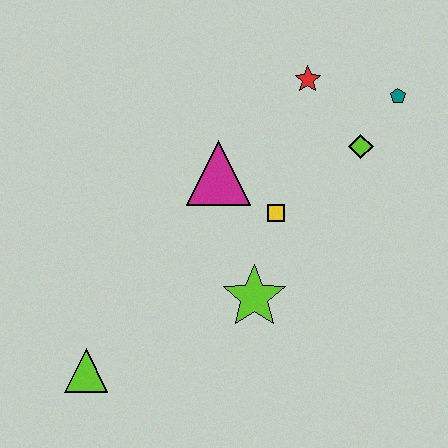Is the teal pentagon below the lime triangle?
No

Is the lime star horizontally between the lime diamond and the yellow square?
No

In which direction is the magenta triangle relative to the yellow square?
The magenta triangle is to the left of the yellow square.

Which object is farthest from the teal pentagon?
The lime triangle is farthest from the teal pentagon.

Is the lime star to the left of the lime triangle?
No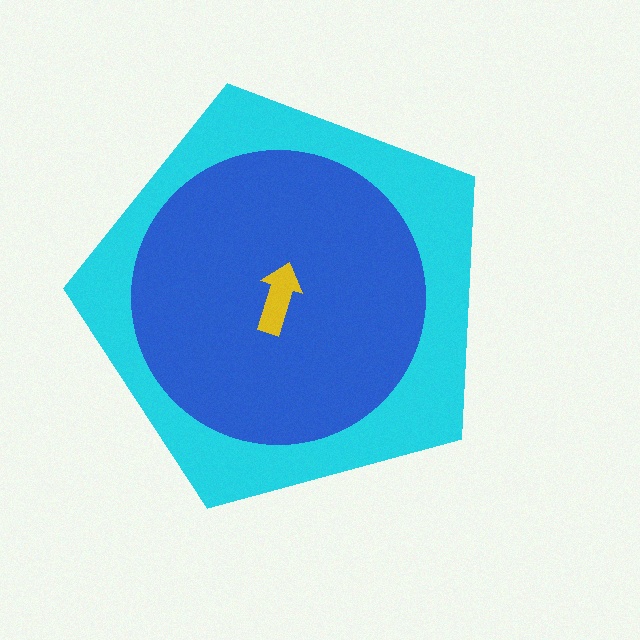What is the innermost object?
The yellow arrow.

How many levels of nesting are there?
3.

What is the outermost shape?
The cyan pentagon.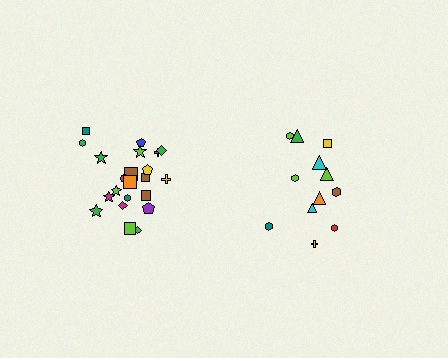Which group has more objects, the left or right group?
The left group.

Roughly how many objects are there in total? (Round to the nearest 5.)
Roughly 35 objects in total.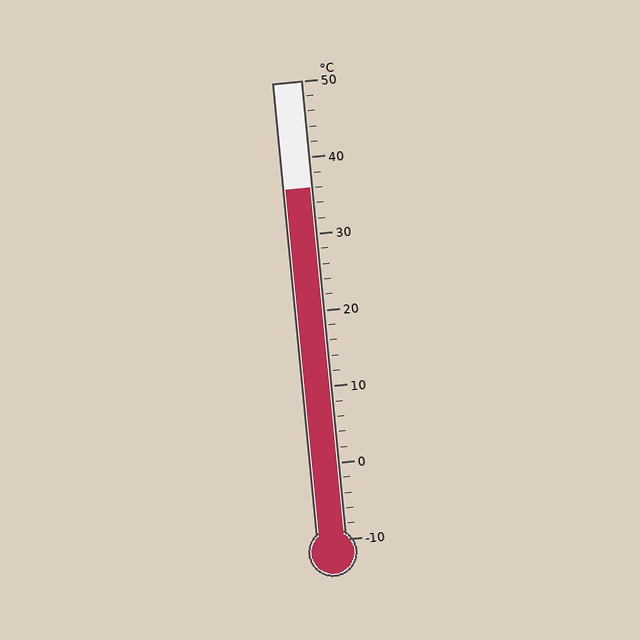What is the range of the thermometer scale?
The thermometer scale ranges from -10°C to 50°C.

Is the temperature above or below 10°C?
The temperature is above 10°C.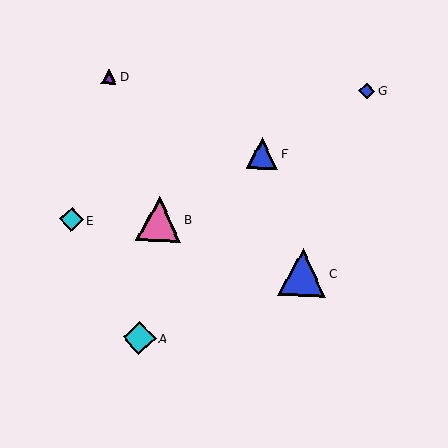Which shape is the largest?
The blue triangle (labeled C) is the largest.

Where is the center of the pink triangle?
The center of the pink triangle is at (159, 219).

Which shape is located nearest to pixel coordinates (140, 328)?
The cyan diamond (labeled A) at (139, 338) is nearest to that location.